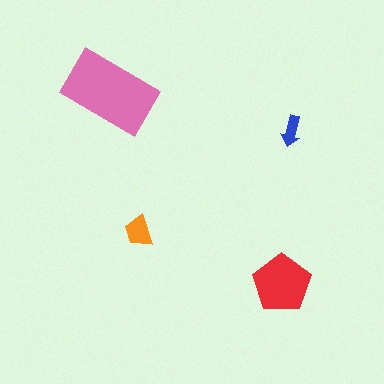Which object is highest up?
The pink rectangle is topmost.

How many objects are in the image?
There are 4 objects in the image.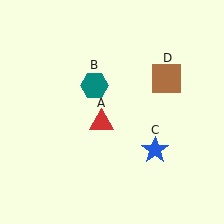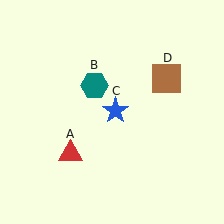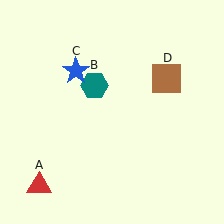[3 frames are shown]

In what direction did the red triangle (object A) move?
The red triangle (object A) moved down and to the left.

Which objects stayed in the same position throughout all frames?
Teal hexagon (object B) and brown square (object D) remained stationary.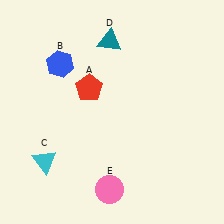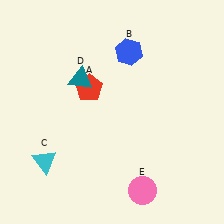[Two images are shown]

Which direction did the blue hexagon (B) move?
The blue hexagon (B) moved right.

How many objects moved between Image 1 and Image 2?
3 objects moved between the two images.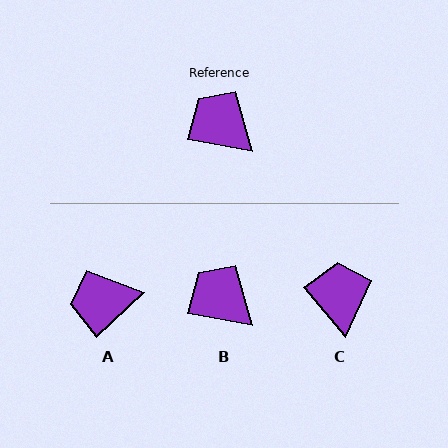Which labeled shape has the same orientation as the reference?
B.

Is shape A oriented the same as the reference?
No, it is off by about 53 degrees.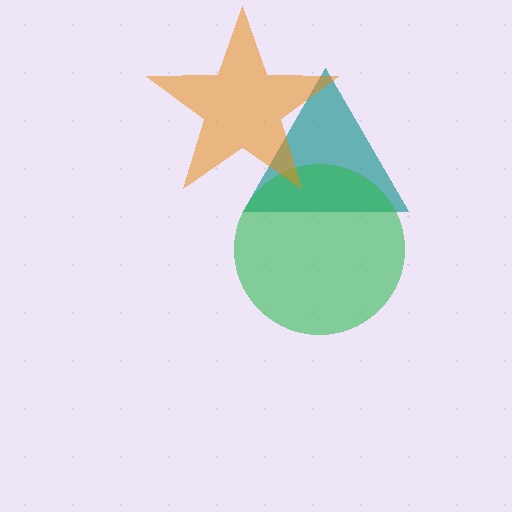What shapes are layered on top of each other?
The layered shapes are: a teal triangle, a green circle, an orange star.